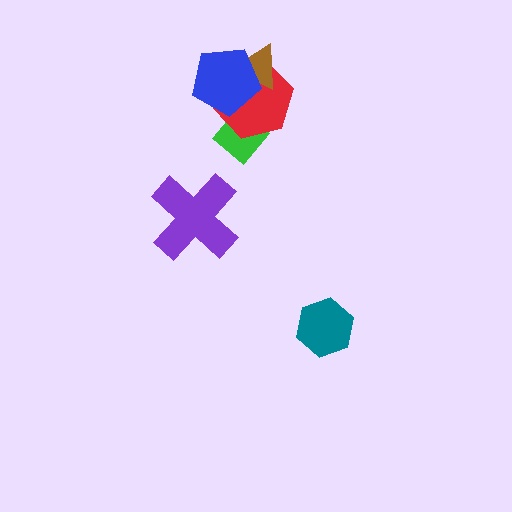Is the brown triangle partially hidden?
Yes, it is partially covered by another shape.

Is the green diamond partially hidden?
Yes, it is partially covered by another shape.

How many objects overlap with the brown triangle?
2 objects overlap with the brown triangle.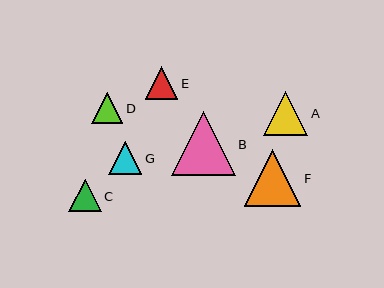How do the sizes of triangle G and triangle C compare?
Triangle G and triangle C are approximately the same size.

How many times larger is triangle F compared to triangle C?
Triangle F is approximately 1.8 times the size of triangle C.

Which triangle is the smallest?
Triangle D is the smallest with a size of approximately 31 pixels.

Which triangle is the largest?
Triangle B is the largest with a size of approximately 63 pixels.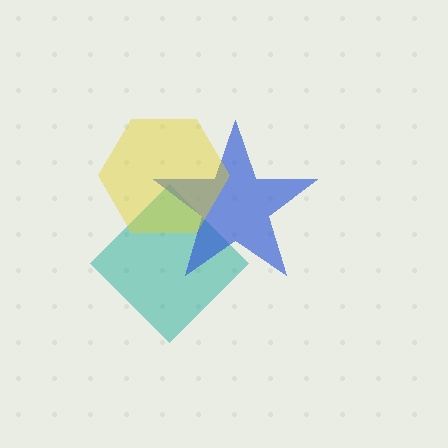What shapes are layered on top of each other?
The layered shapes are: a teal diamond, a blue star, a yellow hexagon.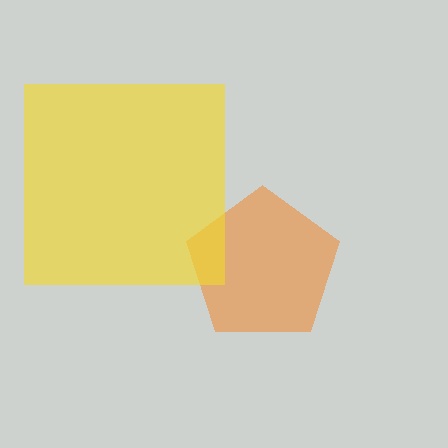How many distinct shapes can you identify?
There are 2 distinct shapes: an orange pentagon, a yellow square.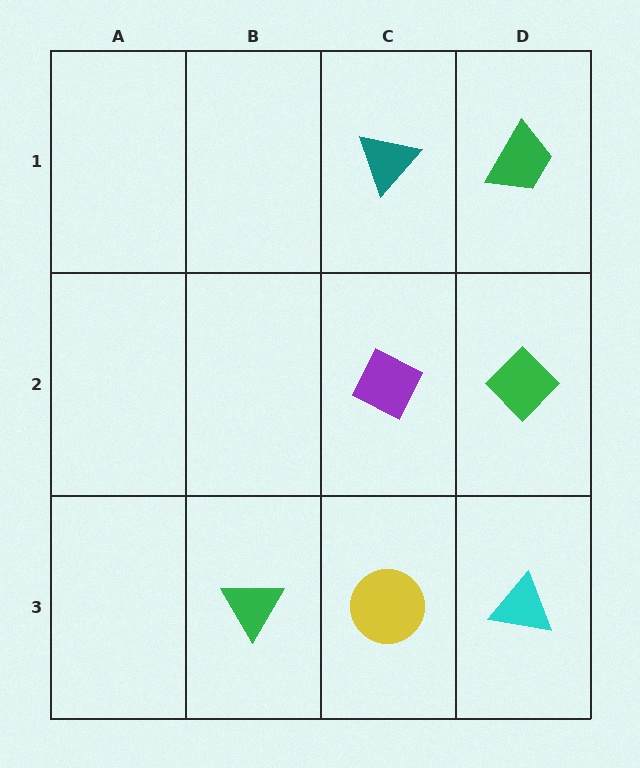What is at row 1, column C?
A teal triangle.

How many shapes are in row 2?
2 shapes.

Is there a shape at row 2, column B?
No, that cell is empty.